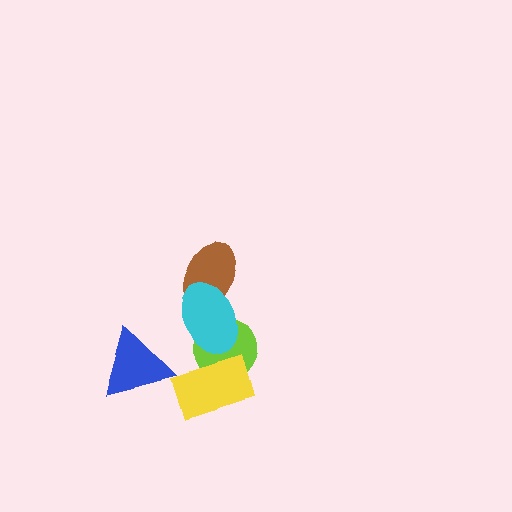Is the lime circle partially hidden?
Yes, it is partially covered by another shape.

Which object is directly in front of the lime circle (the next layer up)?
The yellow rectangle is directly in front of the lime circle.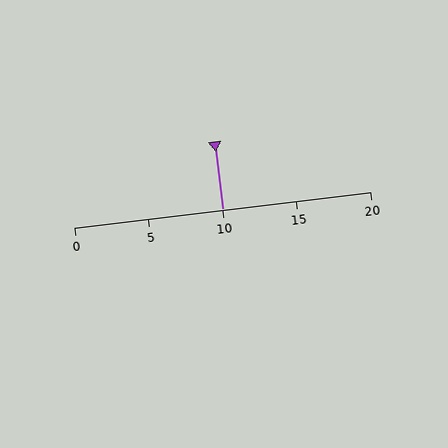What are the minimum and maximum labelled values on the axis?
The axis runs from 0 to 20.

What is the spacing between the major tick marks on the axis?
The major ticks are spaced 5 apart.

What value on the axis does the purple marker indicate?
The marker indicates approximately 10.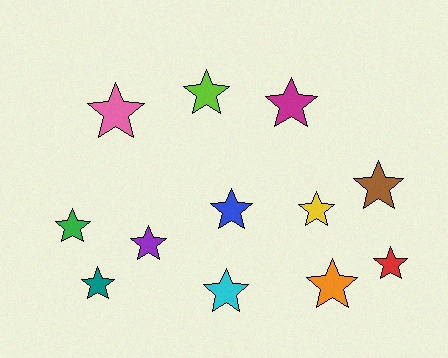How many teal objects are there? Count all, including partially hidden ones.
There is 1 teal object.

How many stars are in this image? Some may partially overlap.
There are 12 stars.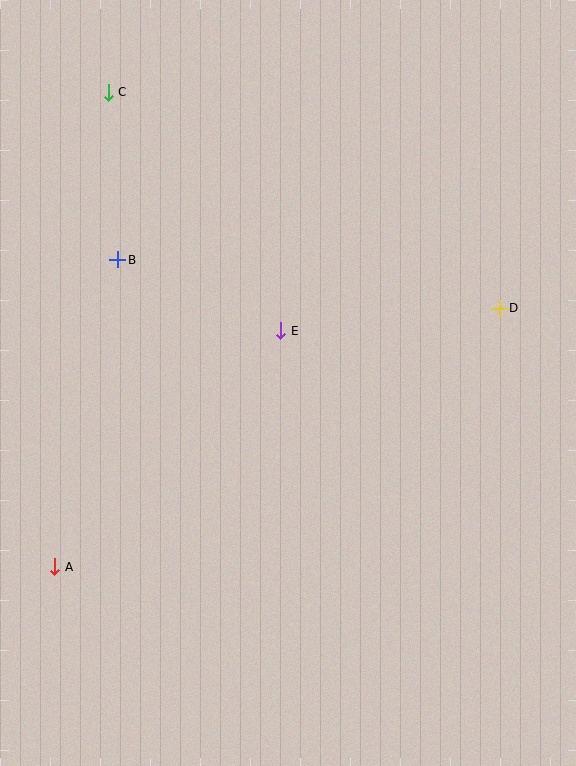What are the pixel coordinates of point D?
Point D is at (499, 308).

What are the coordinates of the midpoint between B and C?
The midpoint between B and C is at (113, 176).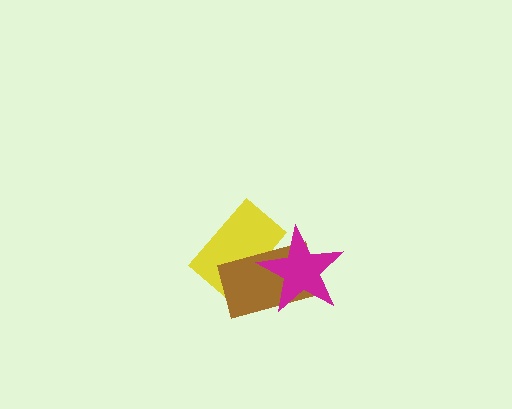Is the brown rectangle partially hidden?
Yes, it is partially covered by another shape.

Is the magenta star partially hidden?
No, no other shape covers it.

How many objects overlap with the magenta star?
2 objects overlap with the magenta star.